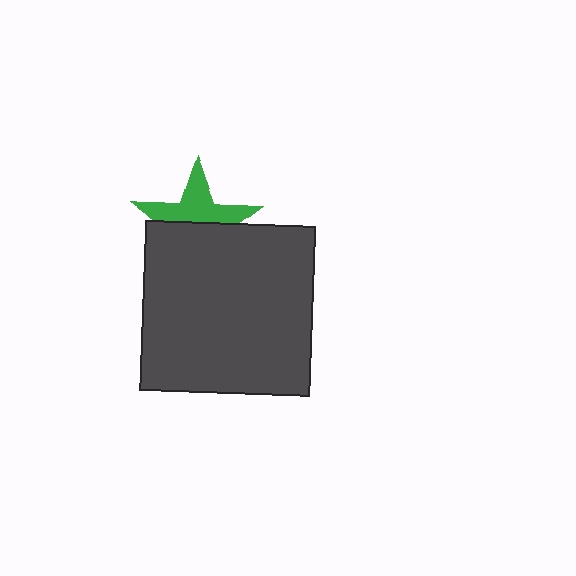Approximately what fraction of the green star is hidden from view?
Roughly 51% of the green star is hidden behind the dark gray square.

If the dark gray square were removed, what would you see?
You would see the complete green star.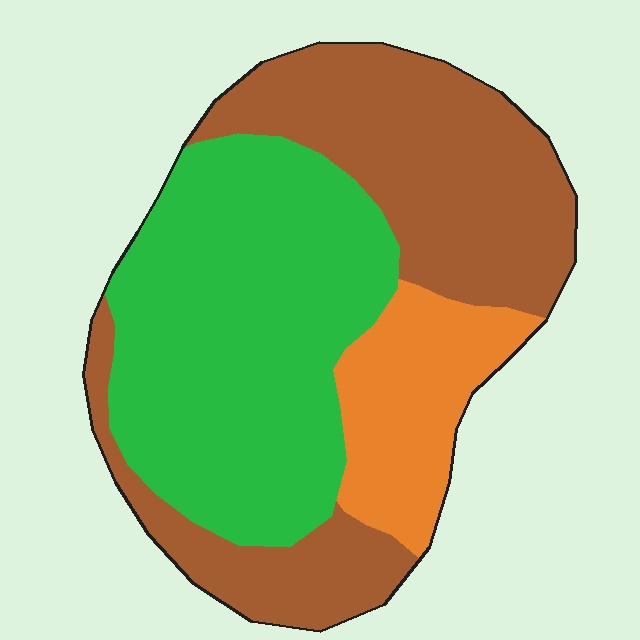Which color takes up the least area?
Orange, at roughly 15%.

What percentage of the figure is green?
Green takes up between a quarter and a half of the figure.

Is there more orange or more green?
Green.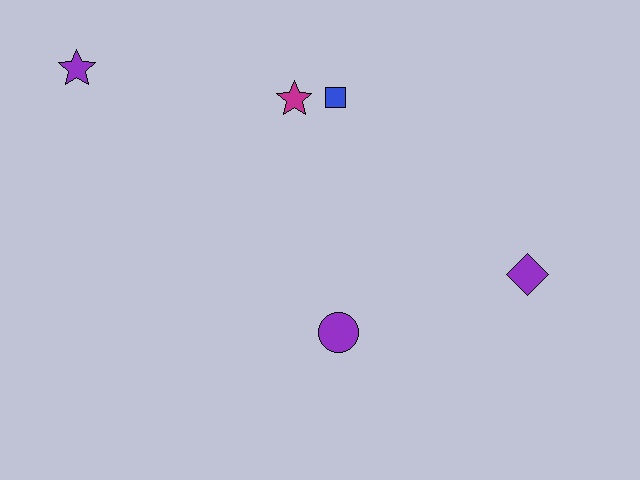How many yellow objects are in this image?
There are no yellow objects.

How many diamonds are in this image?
There is 1 diamond.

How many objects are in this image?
There are 5 objects.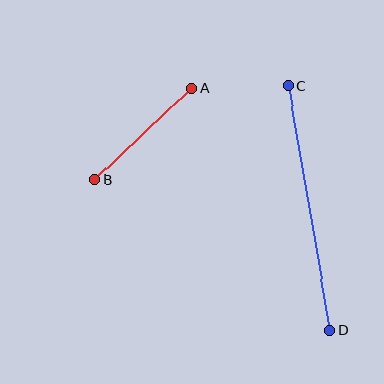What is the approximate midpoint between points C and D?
The midpoint is at approximately (309, 208) pixels.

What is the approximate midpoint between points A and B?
The midpoint is at approximately (143, 134) pixels.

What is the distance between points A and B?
The distance is approximately 133 pixels.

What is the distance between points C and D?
The distance is approximately 248 pixels.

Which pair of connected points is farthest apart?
Points C and D are farthest apart.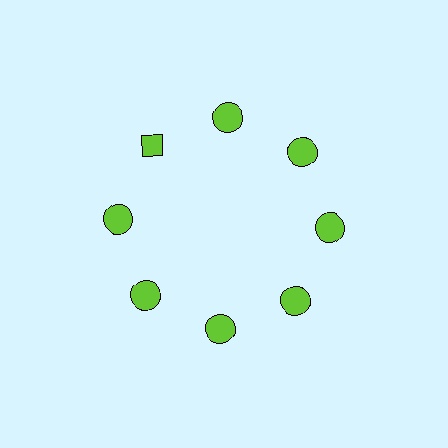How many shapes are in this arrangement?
There are 8 shapes arranged in a ring pattern.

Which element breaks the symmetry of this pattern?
The lime diamond at roughly the 10 o'clock position breaks the symmetry. All other shapes are lime circles.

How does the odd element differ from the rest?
It has a different shape: diamond instead of circle.